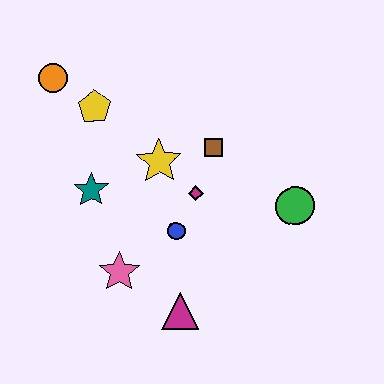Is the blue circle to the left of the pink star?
No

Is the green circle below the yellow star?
Yes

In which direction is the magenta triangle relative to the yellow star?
The magenta triangle is below the yellow star.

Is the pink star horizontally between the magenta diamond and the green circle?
No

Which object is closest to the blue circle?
The magenta diamond is closest to the blue circle.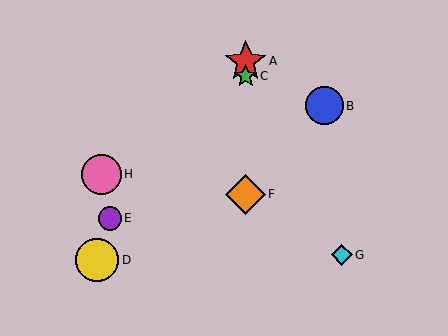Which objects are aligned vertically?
Objects A, C, F are aligned vertically.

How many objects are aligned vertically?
3 objects (A, C, F) are aligned vertically.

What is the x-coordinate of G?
Object G is at x≈342.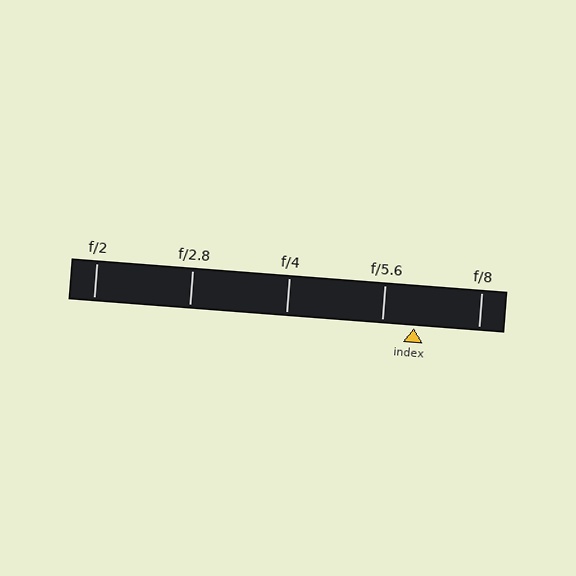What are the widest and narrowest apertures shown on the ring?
The widest aperture shown is f/2 and the narrowest is f/8.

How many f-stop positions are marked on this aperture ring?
There are 5 f-stop positions marked.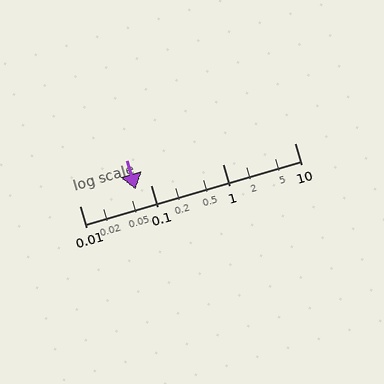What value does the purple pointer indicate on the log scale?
The pointer indicates approximately 0.06.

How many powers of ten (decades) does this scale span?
The scale spans 3 decades, from 0.01 to 10.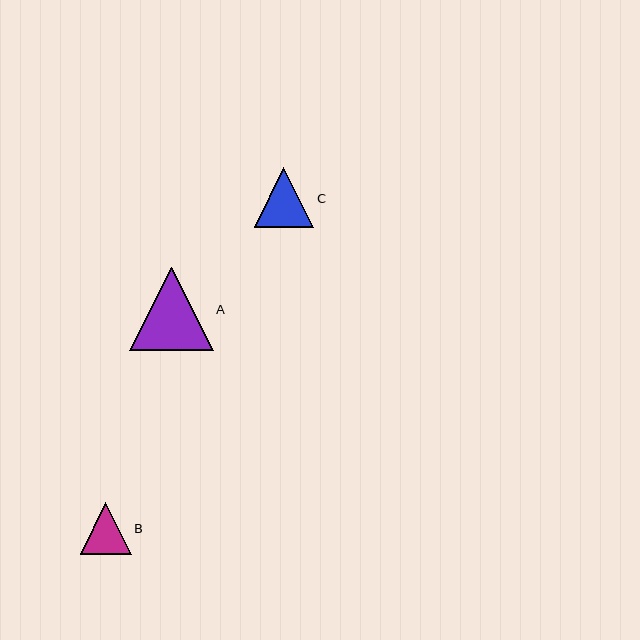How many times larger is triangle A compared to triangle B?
Triangle A is approximately 1.6 times the size of triangle B.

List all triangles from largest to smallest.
From largest to smallest: A, C, B.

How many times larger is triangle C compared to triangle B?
Triangle C is approximately 1.2 times the size of triangle B.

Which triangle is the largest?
Triangle A is the largest with a size of approximately 83 pixels.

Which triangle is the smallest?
Triangle B is the smallest with a size of approximately 51 pixels.